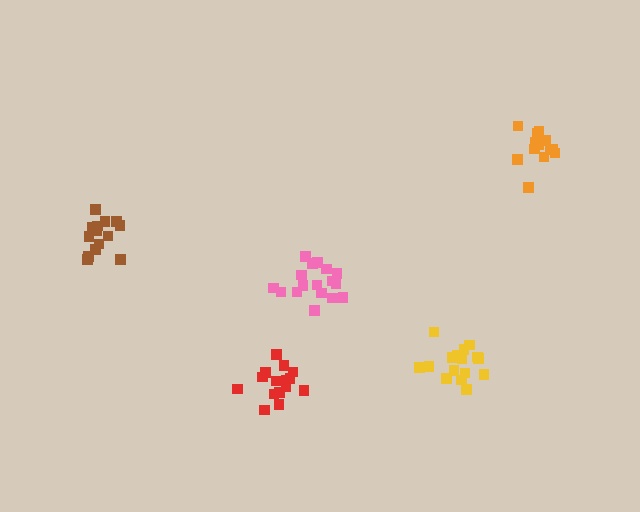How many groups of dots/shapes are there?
There are 5 groups.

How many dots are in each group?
Group 1: 17 dots, Group 2: 14 dots, Group 3: 15 dots, Group 4: 13 dots, Group 5: 16 dots (75 total).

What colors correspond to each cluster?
The clusters are colored: pink, brown, red, orange, yellow.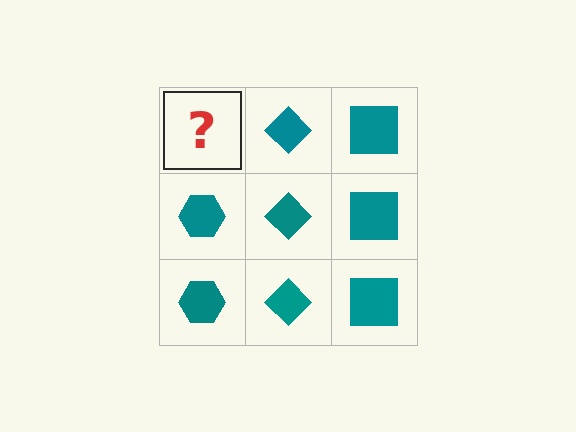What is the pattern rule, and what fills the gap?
The rule is that each column has a consistent shape. The gap should be filled with a teal hexagon.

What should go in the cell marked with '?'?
The missing cell should contain a teal hexagon.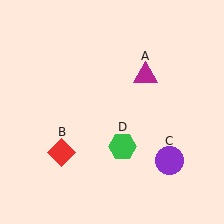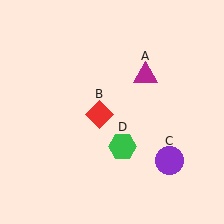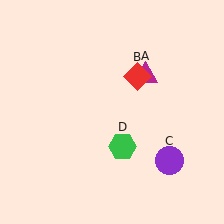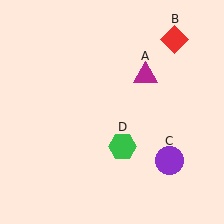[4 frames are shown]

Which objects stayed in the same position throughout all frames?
Magenta triangle (object A) and purple circle (object C) and green hexagon (object D) remained stationary.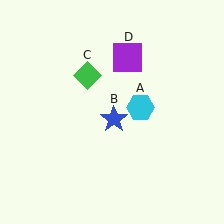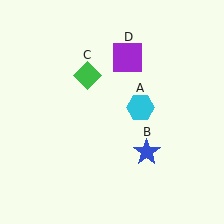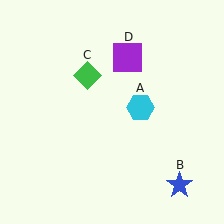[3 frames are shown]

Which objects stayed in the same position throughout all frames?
Cyan hexagon (object A) and green diamond (object C) and purple square (object D) remained stationary.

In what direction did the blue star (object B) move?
The blue star (object B) moved down and to the right.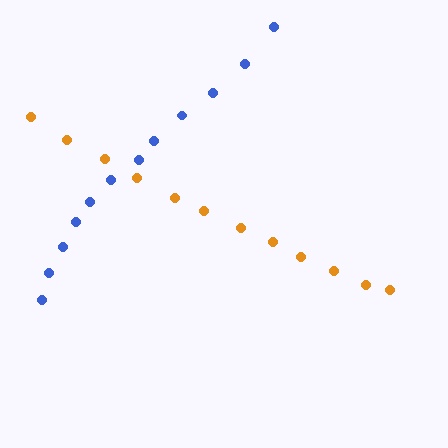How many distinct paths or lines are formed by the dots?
There are 2 distinct paths.